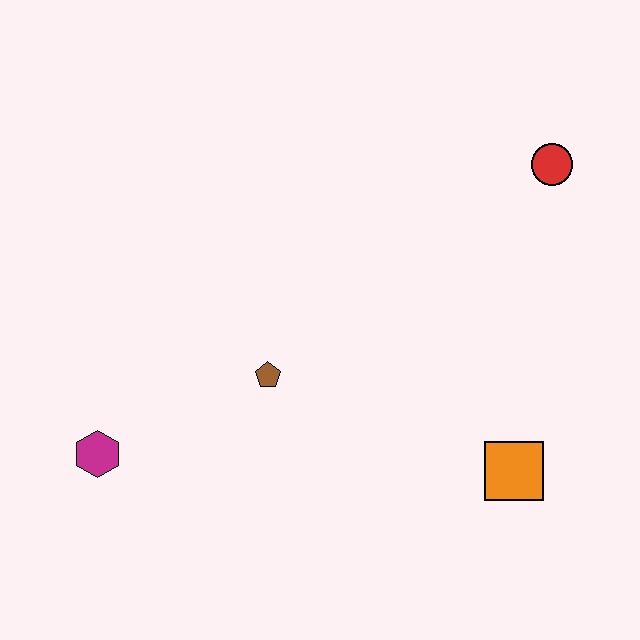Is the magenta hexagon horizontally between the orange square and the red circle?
No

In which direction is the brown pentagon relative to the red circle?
The brown pentagon is to the left of the red circle.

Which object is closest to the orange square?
The brown pentagon is closest to the orange square.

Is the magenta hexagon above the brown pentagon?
No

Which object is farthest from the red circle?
The magenta hexagon is farthest from the red circle.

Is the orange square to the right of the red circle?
No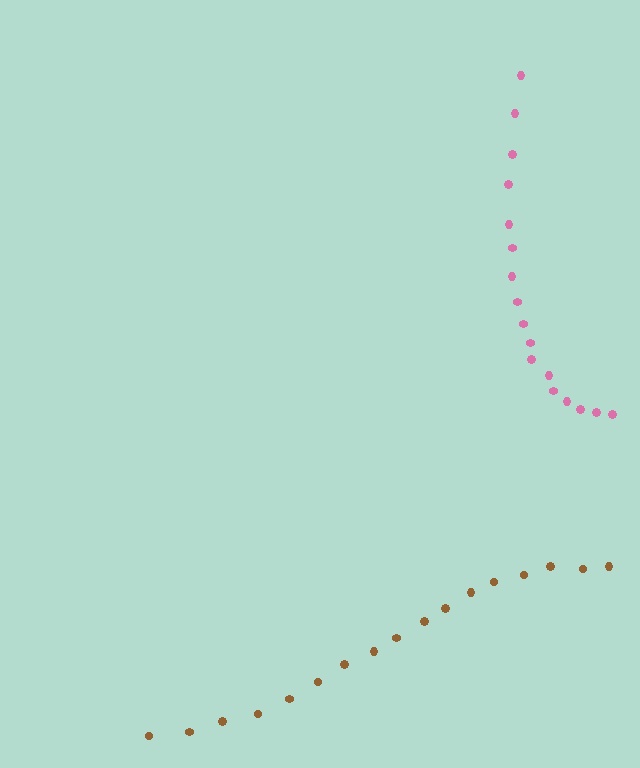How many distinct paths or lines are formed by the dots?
There are 2 distinct paths.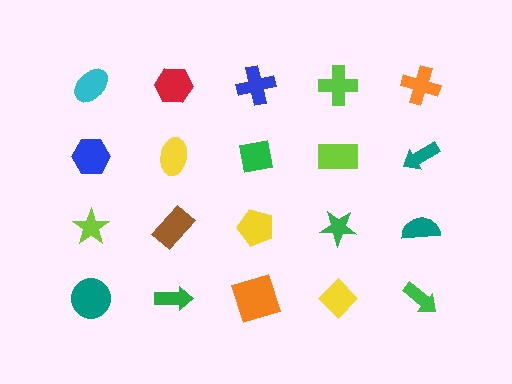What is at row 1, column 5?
An orange cross.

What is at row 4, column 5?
A green arrow.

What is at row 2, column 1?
A blue hexagon.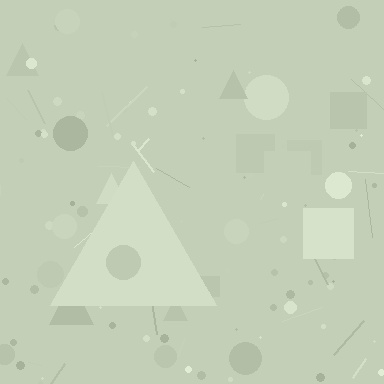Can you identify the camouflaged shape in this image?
The camouflaged shape is a triangle.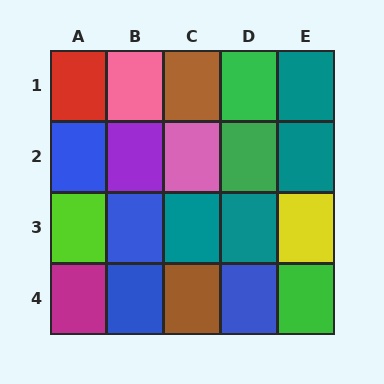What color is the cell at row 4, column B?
Blue.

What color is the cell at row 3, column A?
Lime.